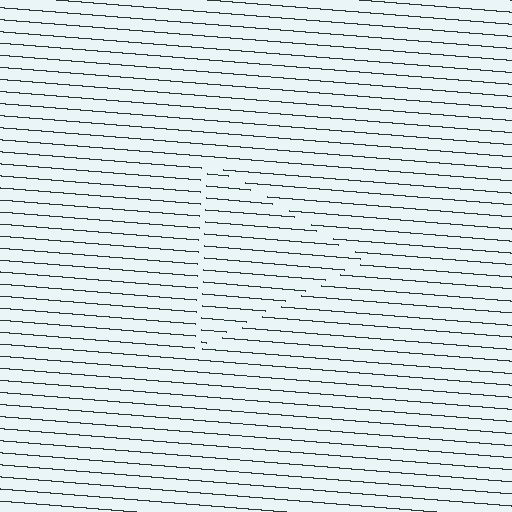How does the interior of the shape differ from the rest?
The interior of the shape contains the same grating, shifted by half a period — the contour is defined by the phase discontinuity where line-ends from the inner and outer gratings abut.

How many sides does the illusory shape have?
3 sides — the line-ends trace a triangle.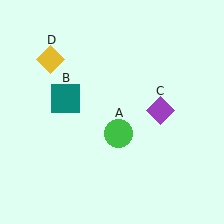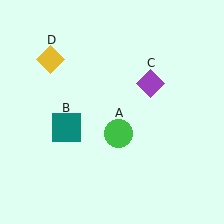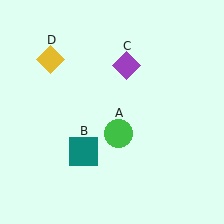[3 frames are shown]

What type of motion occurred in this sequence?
The teal square (object B), purple diamond (object C) rotated counterclockwise around the center of the scene.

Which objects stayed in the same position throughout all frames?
Green circle (object A) and yellow diamond (object D) remained stationary.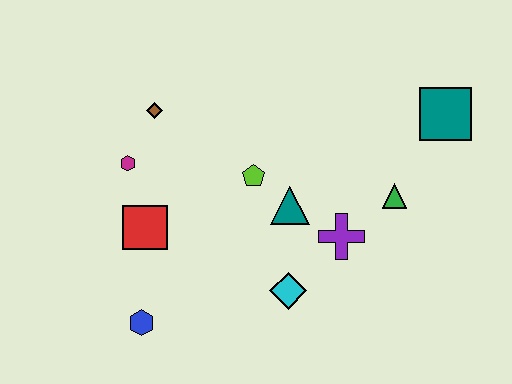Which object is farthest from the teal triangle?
The blue hexagon is farthest from the teal triangle.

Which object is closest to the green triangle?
The purple cross is closest to the green triangle.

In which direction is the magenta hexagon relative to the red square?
The magenta hexagon is above the red square.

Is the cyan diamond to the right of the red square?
Yes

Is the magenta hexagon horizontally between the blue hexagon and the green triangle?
No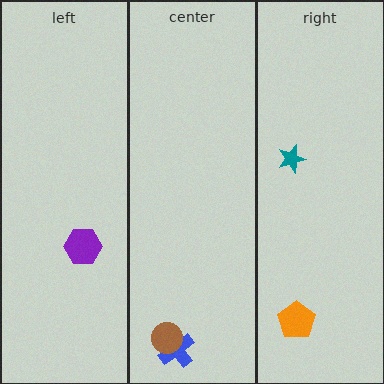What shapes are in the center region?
The blue cross, the brown circle.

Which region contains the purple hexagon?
The left region.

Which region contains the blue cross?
The center region.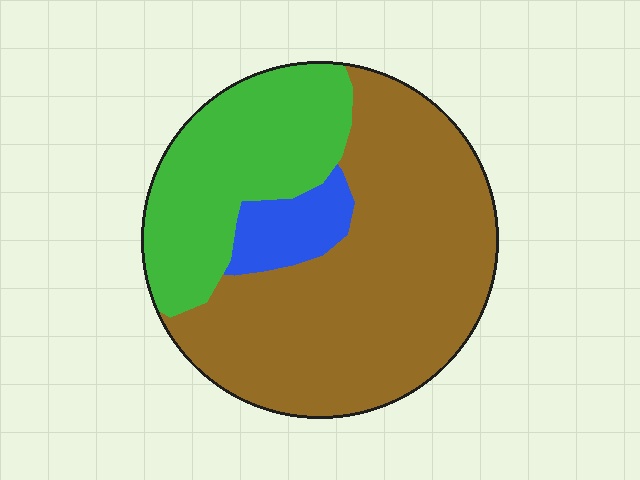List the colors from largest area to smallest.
From largest to smallest: brown, green, blue.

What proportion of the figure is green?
Green takes up between a quarter and a half of the figure.